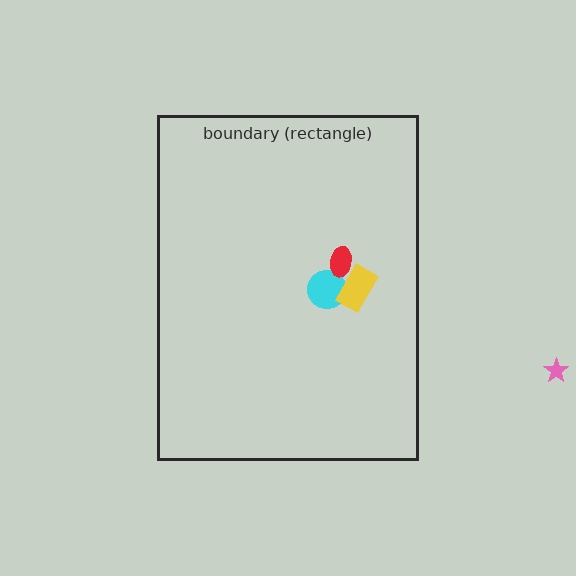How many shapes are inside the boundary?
3 inside, 1 outside.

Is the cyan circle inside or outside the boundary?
Inside.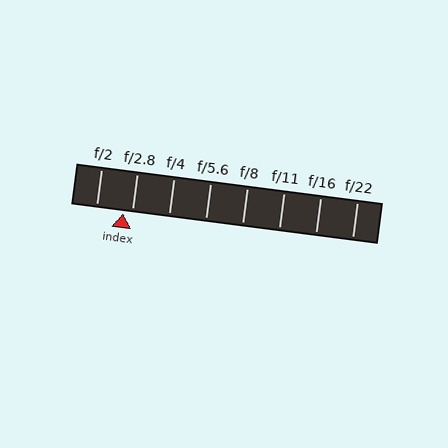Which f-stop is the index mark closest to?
The index mark is closest to f/2.8.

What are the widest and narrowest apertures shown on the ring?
The widest aperture shown is f/2 and the narrowest is f/22.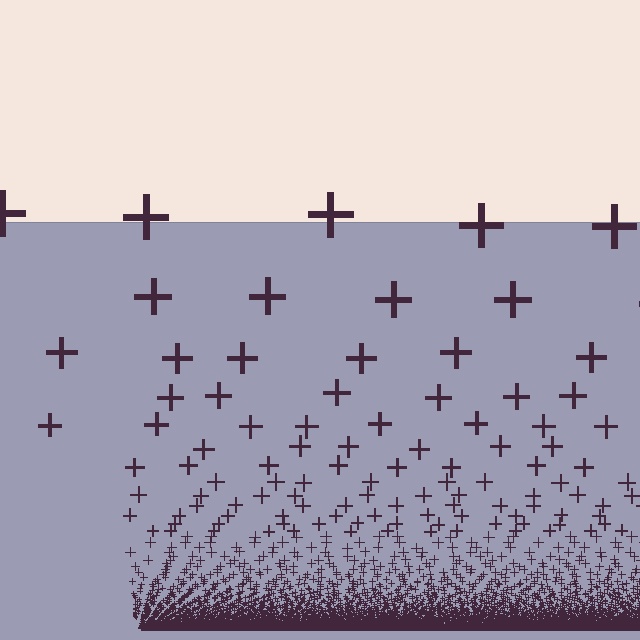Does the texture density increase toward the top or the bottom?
Density increases toward the bottom.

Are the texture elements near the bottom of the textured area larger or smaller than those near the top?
Smaller. The gradient is inverted — elements near the bottom are smaller and denser.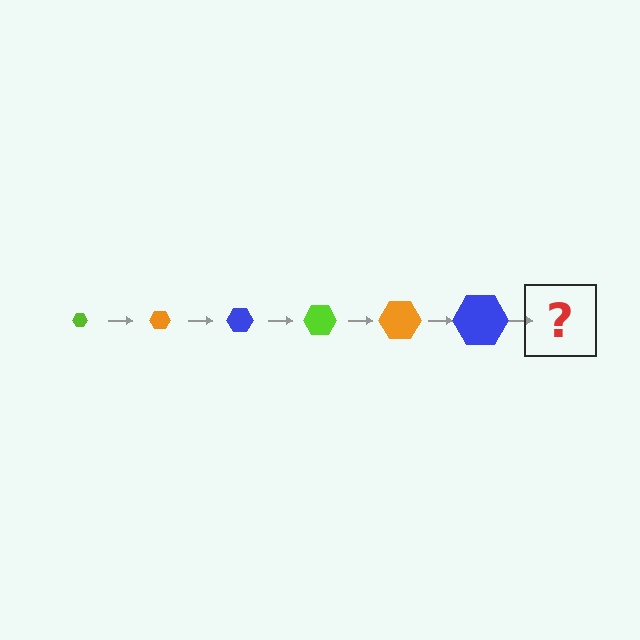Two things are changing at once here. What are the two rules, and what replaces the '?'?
The two rules are that the hexagon grows larger each step and the color cycles through lime, orange, and blue. The '?' should be a lime hexagon, larger than the previous one.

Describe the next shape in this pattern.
It should be a lime hexagon, larger than the previous one.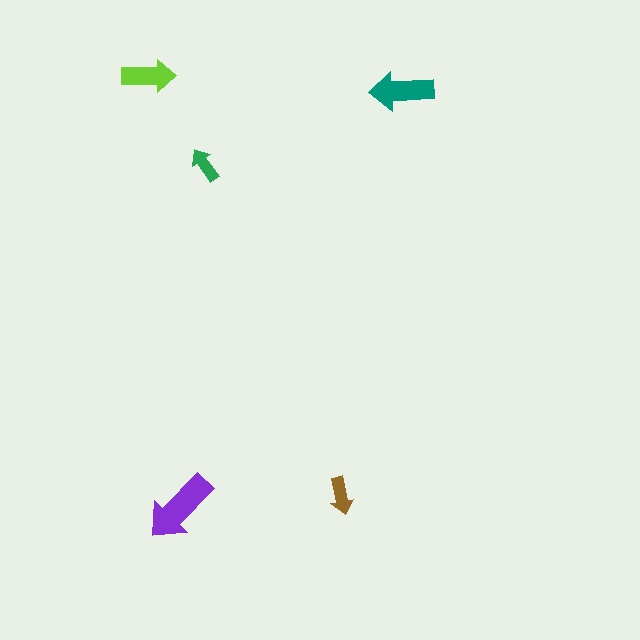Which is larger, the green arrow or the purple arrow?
The purple one.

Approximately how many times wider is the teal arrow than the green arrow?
About 2 times wider.